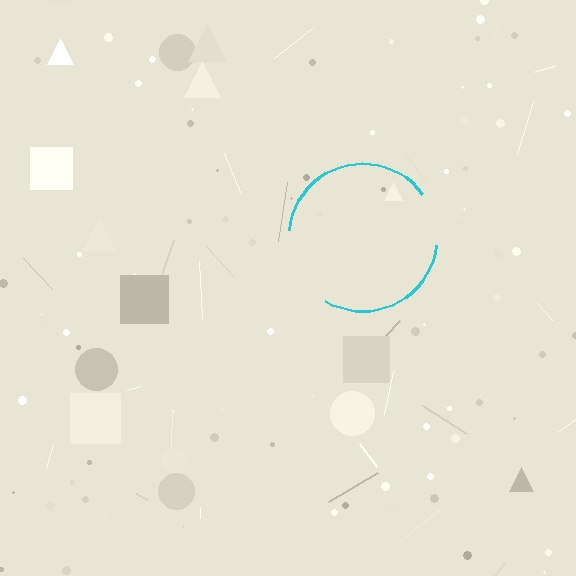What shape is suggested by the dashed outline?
The dashed outline suggests a circle.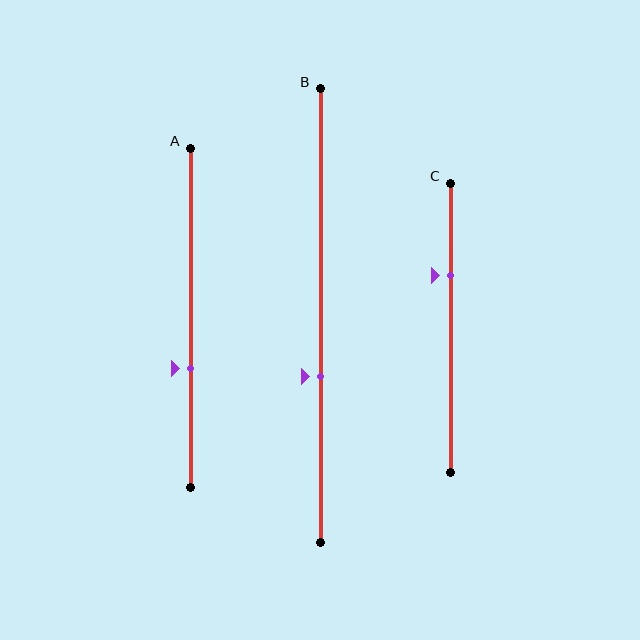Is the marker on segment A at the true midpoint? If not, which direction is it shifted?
No, the marker on segment A is shifted downward by about 15% of the segment length.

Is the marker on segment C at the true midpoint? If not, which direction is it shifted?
No, the marker on segment C is shifted upward by about 18% of the segment length.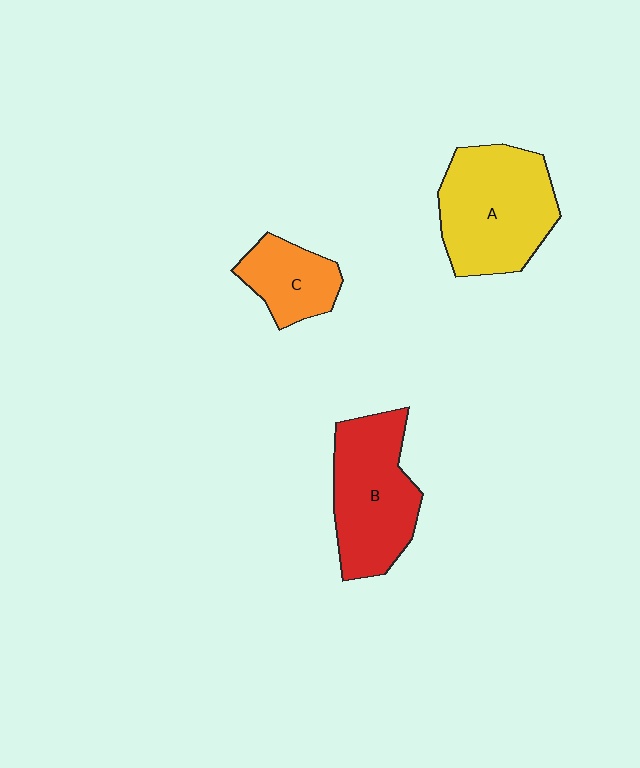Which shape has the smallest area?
Shape C (orange).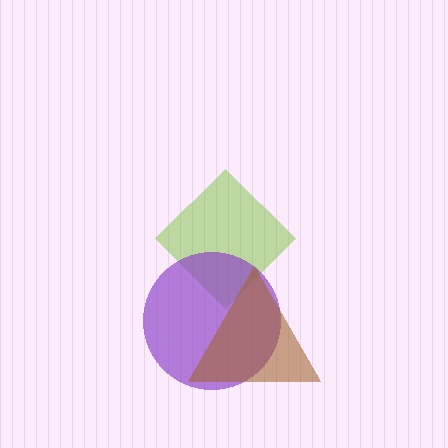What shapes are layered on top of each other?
The layered shapes are: a lime diamond, a purple circle, a brown triangle.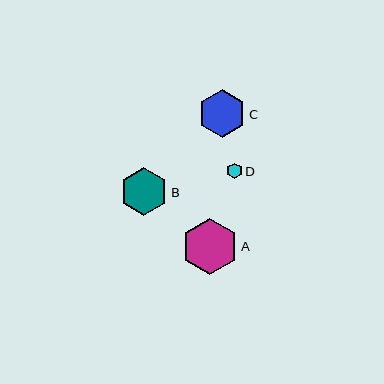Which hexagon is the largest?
Hexagon A is the largest with a size of approximately 56 pixels.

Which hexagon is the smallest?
Hexagon D is the smallest with a size of approximately 15 pixels.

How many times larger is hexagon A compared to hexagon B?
Hexagon A is approximately 1.2 times the size of hexagon B.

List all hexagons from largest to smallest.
From largest to smallest: A, C, B, D.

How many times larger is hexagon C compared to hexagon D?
Hexagon C is approximately 3.2 times the size of hexagon D.